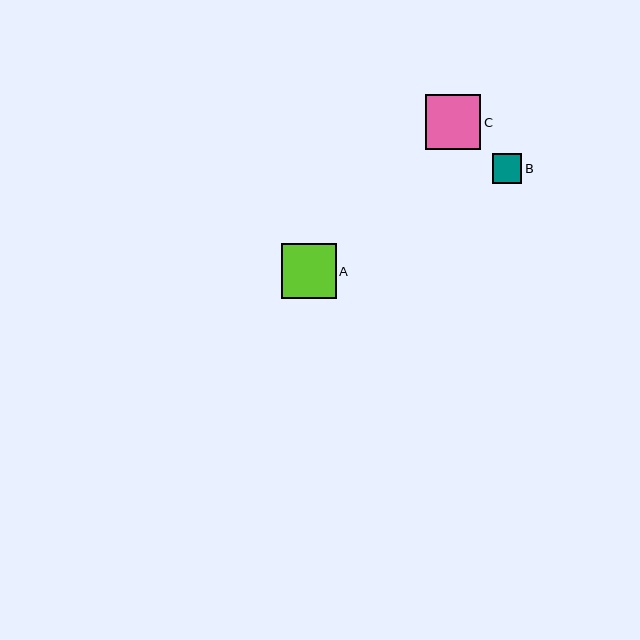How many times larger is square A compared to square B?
Square A is approximately 1.9 times the size of square B.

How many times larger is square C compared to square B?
Square C is approximately 1.9 times the size of square B.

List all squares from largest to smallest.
From largest to smallest: A, C, B.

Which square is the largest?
Square A is the largest with a size of approximately 55 pixels.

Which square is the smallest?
Square B is the smallest with a size of approximately 29 pixels.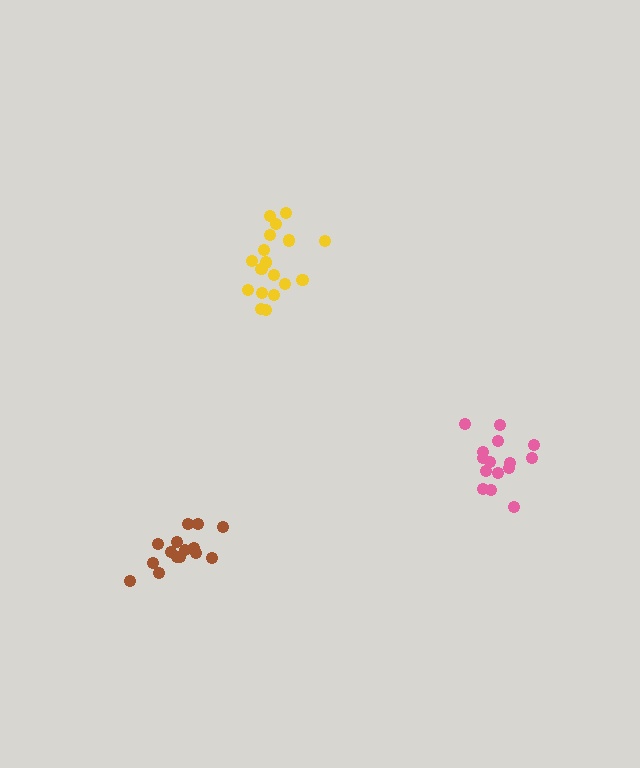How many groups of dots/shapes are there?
There are 3 groups.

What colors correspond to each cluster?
The clusters are colored: brown, yellow, pink.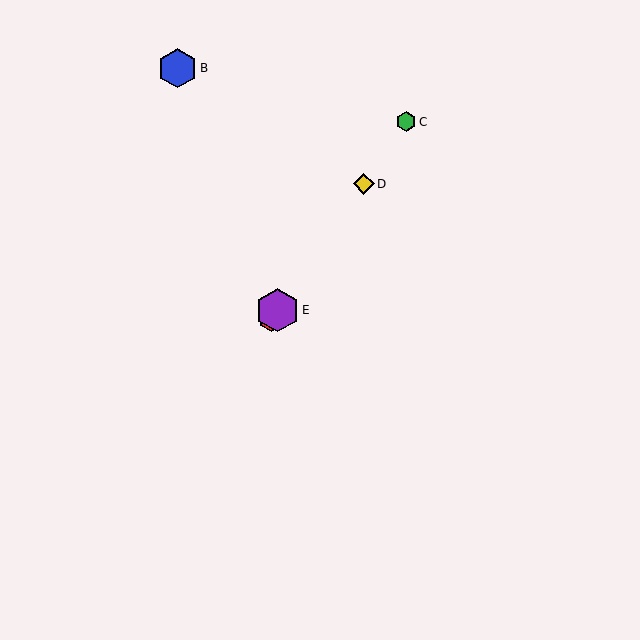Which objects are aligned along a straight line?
Objects A, C, D, E are aligned along a straight line.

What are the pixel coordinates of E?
Object E is at (277, 310).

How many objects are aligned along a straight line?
4 objects (A, C, D, E) are aligned along a straight line.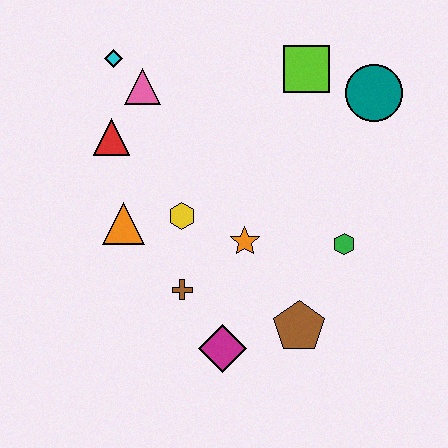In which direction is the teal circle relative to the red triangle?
The teal circle is to the right of the red triangle.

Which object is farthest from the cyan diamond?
The brown pentagon is farthest from the cyan diamond.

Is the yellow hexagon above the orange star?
Yes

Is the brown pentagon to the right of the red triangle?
Yes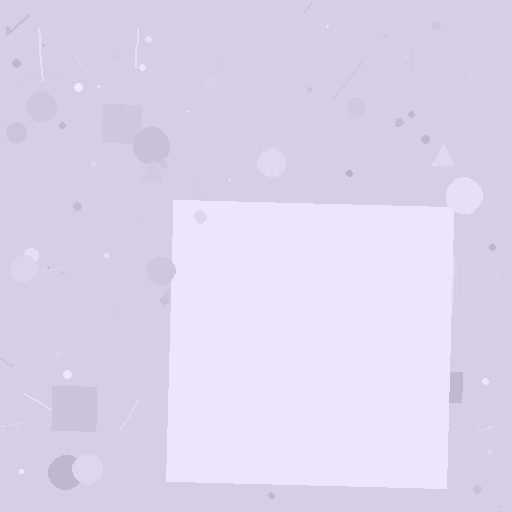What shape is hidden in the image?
A square is hidden in the image.